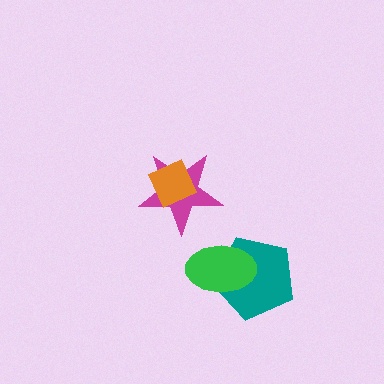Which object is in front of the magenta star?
The orange diamond is in front of the magenta star.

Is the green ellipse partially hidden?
No, no other shape covers it.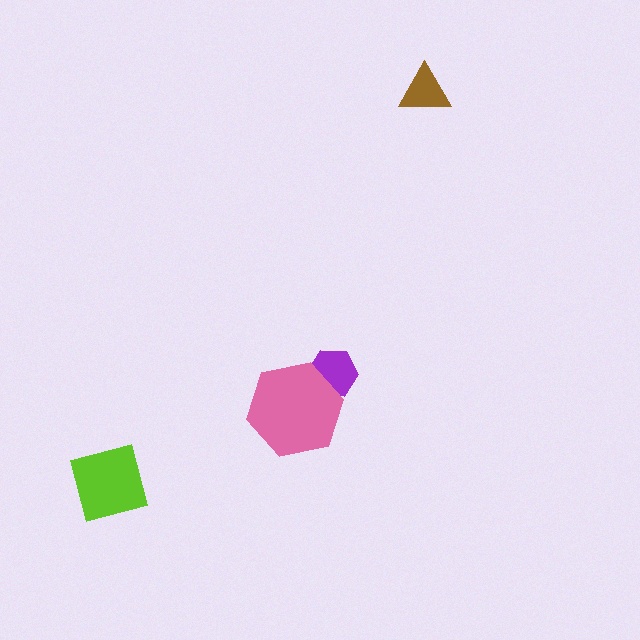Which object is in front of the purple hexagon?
The pink hexagon is in front of the purple hexagon.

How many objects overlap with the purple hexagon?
1 object overlaps with the purple hexagon.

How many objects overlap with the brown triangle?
0 objects overlap with the brown triangle.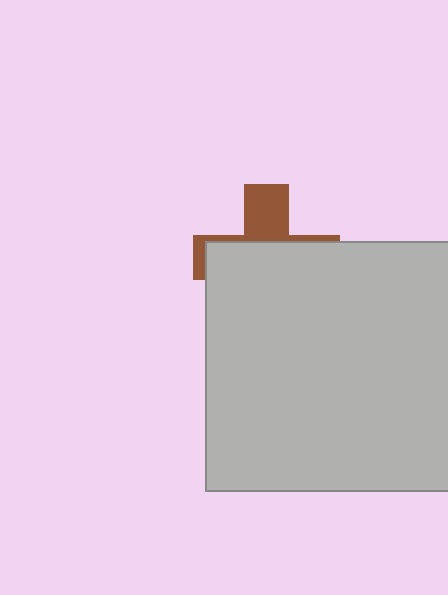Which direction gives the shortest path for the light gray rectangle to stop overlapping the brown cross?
Moving down gives the shortest separation.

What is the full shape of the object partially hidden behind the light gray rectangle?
The partially hidden object is a brown cross.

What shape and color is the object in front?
The object in front is a light gray rectangle.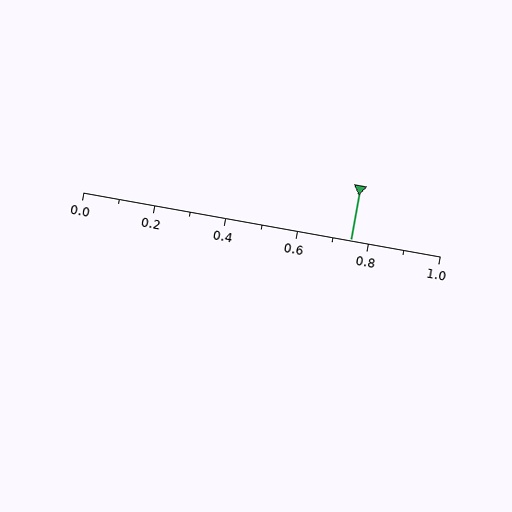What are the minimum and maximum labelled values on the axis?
The axis runs from 0.0 to 1.0.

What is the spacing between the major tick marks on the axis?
The major ticks are spaced 0.2 apart.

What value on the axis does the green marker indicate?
The marker indicates approximately 0.75.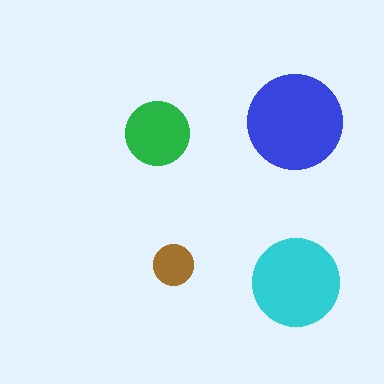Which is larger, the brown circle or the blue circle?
The blue one.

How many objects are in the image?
There are 4 objects in the image.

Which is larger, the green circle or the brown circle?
The green one.